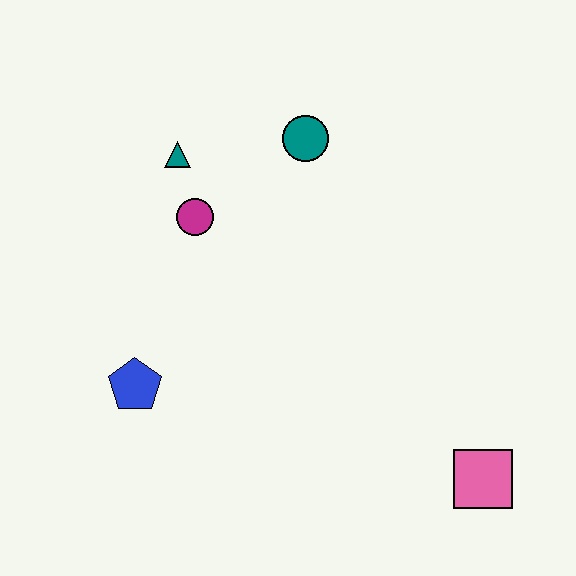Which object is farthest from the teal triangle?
The pink square is farthest from the teal triangle.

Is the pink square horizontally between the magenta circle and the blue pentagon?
No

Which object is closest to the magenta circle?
The teal triangle is closest to the magenta circle.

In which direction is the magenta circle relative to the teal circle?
The magenta circle is to the left of the teal circle.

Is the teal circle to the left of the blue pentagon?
No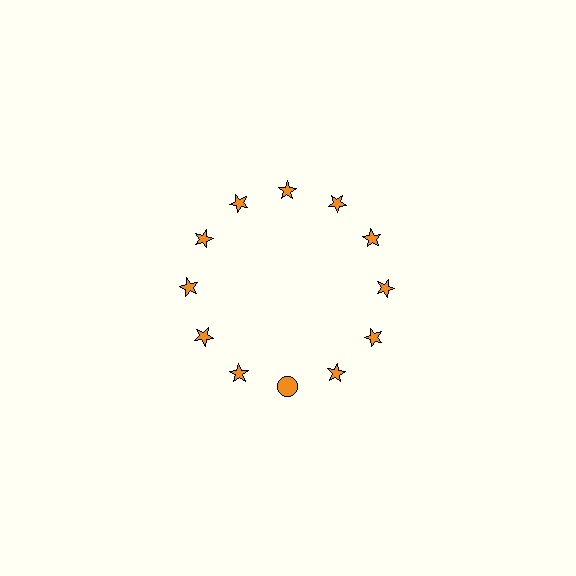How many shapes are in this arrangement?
There are 12 shapes arranged in a ring pattern.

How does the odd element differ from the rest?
It has a different shape: circle instead of star.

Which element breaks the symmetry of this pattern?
The orange circle at roughly the 6 o'clock position breaks the symmetry. All other shapes are orange stars.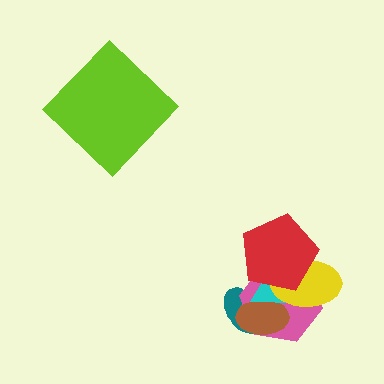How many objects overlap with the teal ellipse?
3 objects overlap with the teal ellipse.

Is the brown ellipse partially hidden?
Yes, it is partially covered by another shape.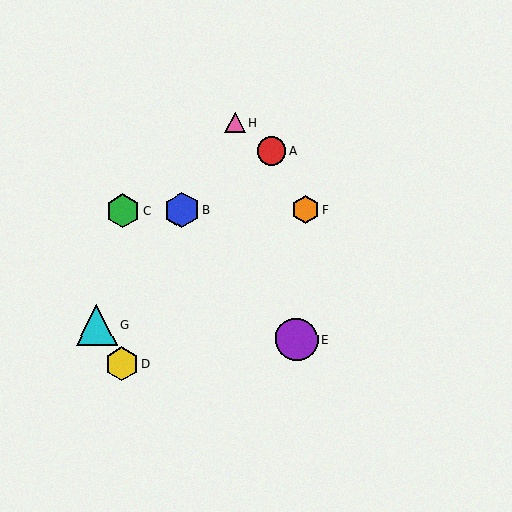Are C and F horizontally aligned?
Yes, both are at y≈211.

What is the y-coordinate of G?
Object G is at y≈325.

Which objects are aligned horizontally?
Objects B, C, F are aligned horizontally.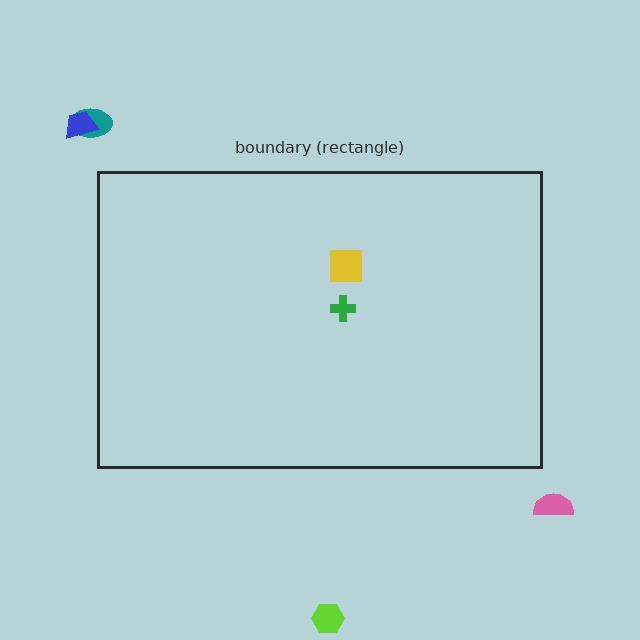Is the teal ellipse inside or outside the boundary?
Outside.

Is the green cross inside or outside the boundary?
Inside.